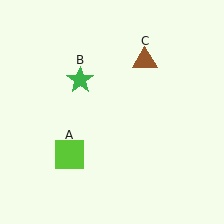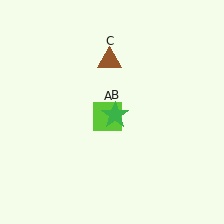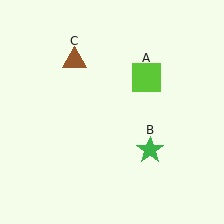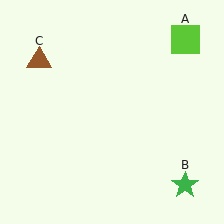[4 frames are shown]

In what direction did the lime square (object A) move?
The lime square (object A) moved up and to the right.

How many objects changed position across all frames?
3 objects changed position: lime square (object A), green star (object B), brown triangle (object C).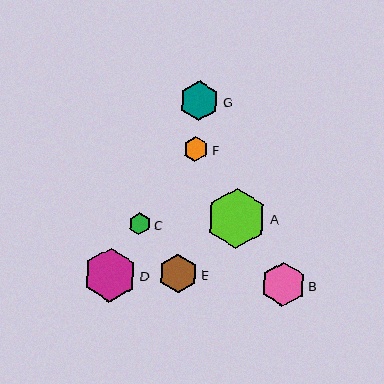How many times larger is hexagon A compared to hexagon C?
Hexagon A is approximately 2.7 times the size of hexagon C.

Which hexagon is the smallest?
Hexagon C is the smallest with a size of approximately 22 pixels.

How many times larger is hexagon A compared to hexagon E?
Hexagon A is approximately 1.5 times the size of hexagon E.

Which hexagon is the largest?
Hexagon A is the largest with a size of approximately 60 pixels.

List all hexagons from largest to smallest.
From largest to smallest: A, D, B, G, E, F, C.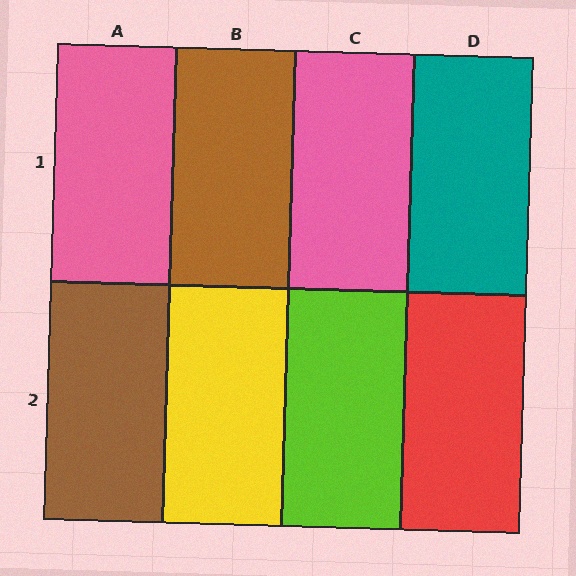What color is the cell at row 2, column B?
Yellow.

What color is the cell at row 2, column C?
Lime.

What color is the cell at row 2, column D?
Red.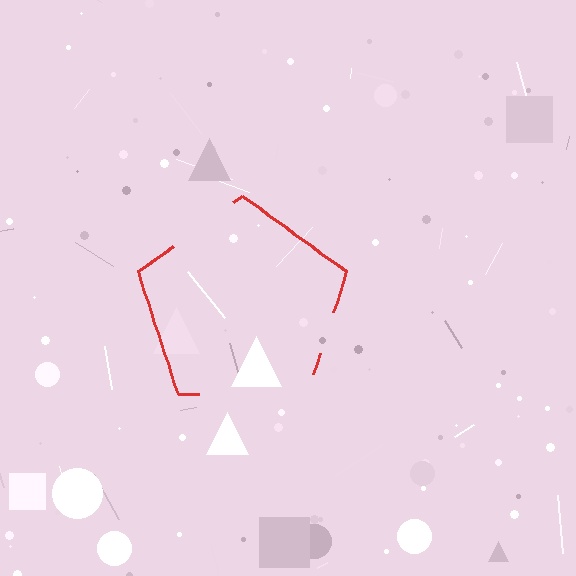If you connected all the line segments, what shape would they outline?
They would outline a pentagon.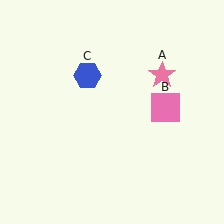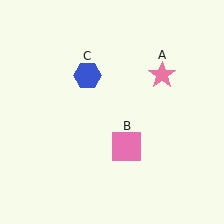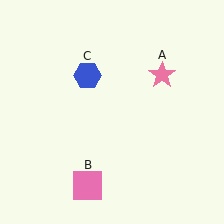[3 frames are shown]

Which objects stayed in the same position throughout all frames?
Pink star (object A) and blue hexagon (object C) remained stationary.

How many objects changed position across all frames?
1 object changed position: pink square (object B).